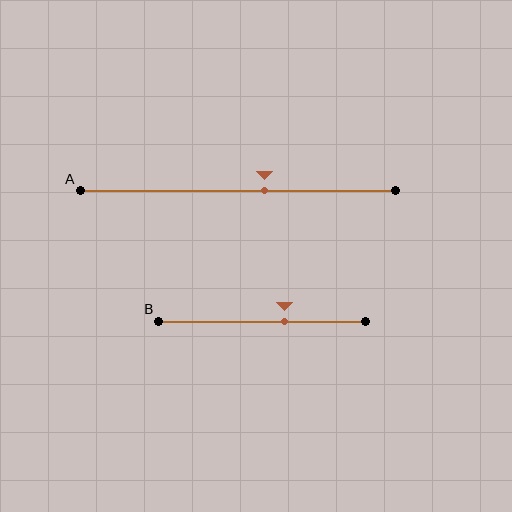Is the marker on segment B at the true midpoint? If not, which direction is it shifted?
No, the marker on segment B is shifted to the right by about 11% of the segment length.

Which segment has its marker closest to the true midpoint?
Segment A has its marker closest to the true midpoint.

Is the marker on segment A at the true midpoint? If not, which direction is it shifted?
No, the marker on segment A is shifted to the right by about 9% of the segment length.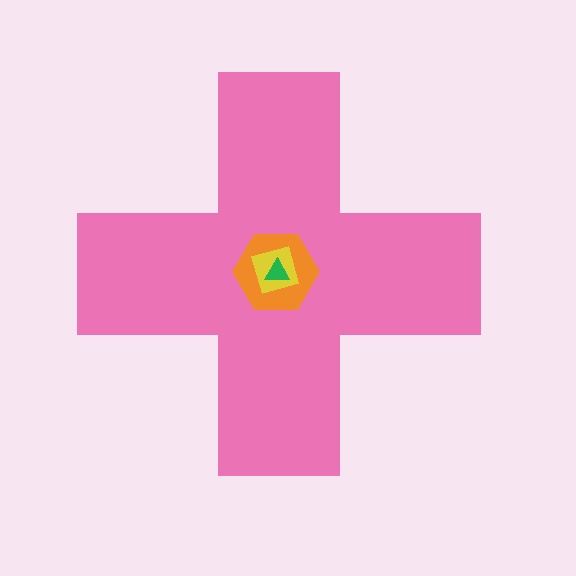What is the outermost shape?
The pink cross.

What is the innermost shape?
The green triangle.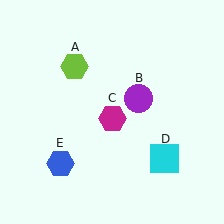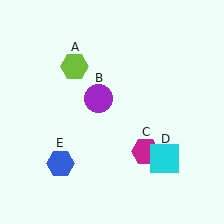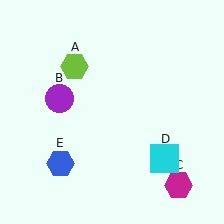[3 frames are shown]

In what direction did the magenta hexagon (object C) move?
The magenta hexagon (object C) moved down and to the right.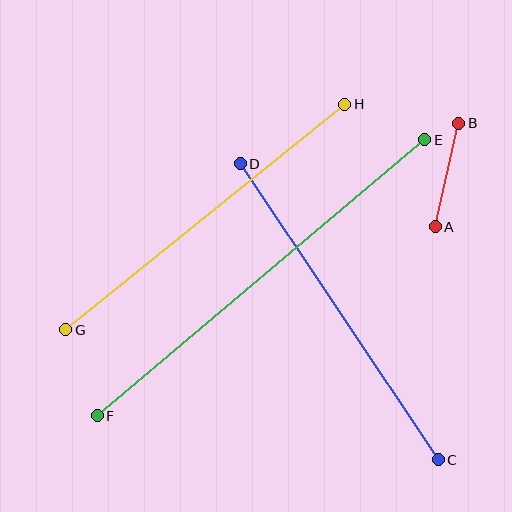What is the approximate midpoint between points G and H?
The midpoint is at approximately (205, 217) pixels.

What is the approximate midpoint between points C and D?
The midpoint is at approximately (339, 312) pixels.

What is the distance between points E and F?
The distance is approximately 428 pixels.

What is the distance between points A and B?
The distance is approximately 106 pixels.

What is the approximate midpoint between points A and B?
The midpoint is at approximately (447, 175) pixels.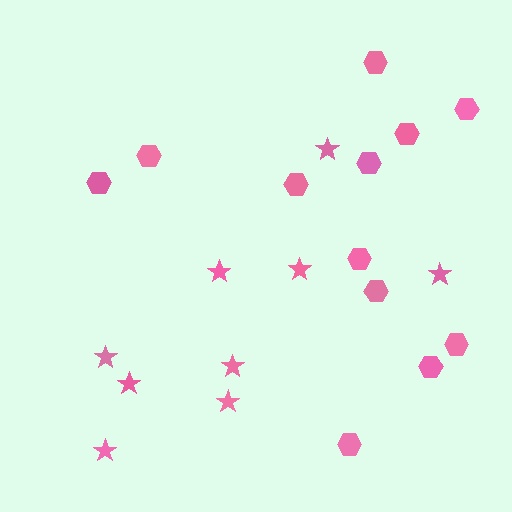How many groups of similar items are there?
There are 2 groups: one group of stars (9) and one group of hexagons (12).